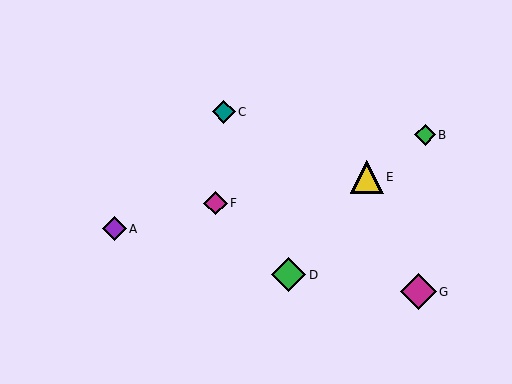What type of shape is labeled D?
Shape D is a green diamond.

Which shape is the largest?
The magenta diamond (labeled G) is the largest.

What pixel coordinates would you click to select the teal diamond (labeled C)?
Click at (224, 112) to select the teal diamond C.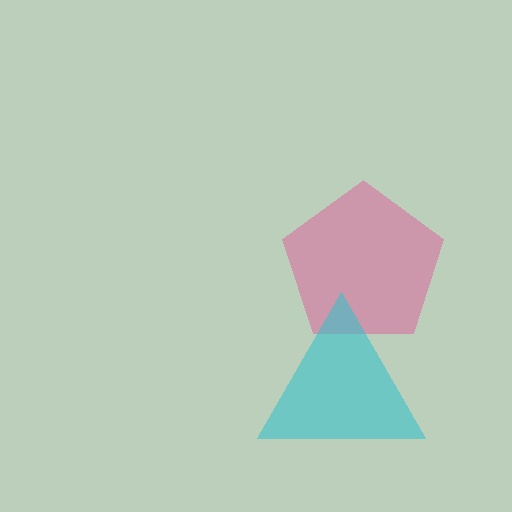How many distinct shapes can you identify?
There are 2 distinct shapes: a pink pentagon, a cyan triangle.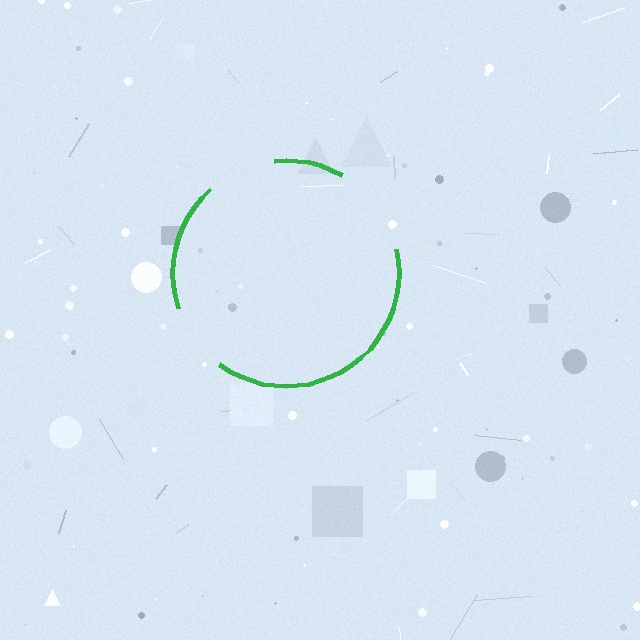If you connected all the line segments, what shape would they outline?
They would outline a circle.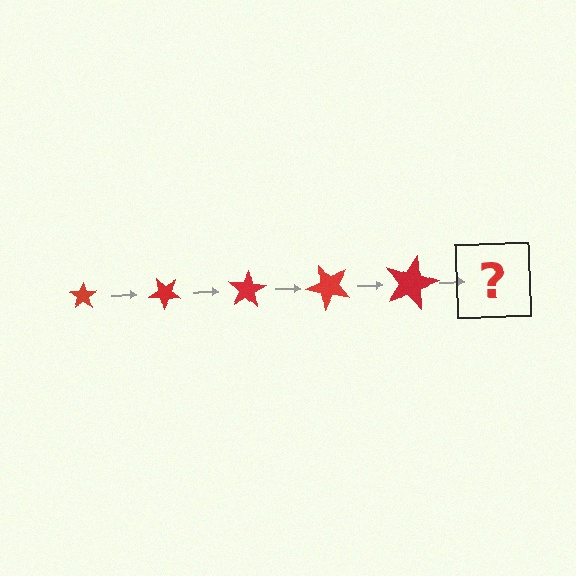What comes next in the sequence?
The next element should be a star, larger than the previous one and rotated 200 degrees from the start.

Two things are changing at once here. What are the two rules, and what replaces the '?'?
The two rules are that the star grows larger each step and it rotates 40 degrees each step. The '?' should be a star, larger than the previous one and rotated 200 degrees from the start.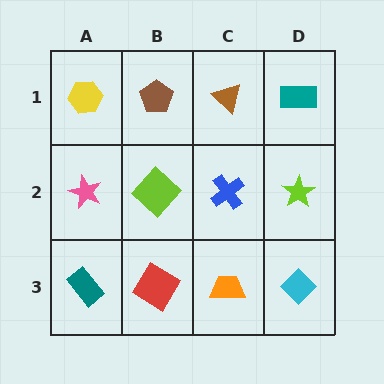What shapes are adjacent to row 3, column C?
A blue cross (row 2, column C), a red diamond (row 3, column B), a cyan diamond (row 3, column D).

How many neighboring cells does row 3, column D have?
2.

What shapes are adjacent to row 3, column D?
A lime star (row 2, column D), an orange trapezoid (row 3, column C).